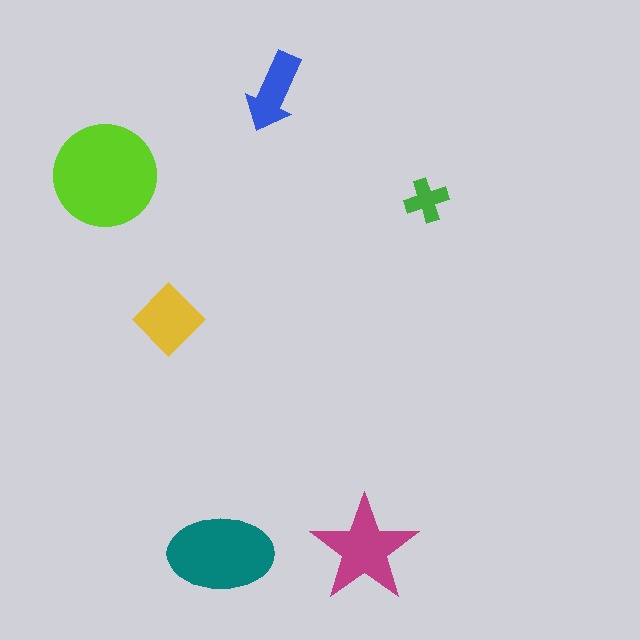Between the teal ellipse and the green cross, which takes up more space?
The teal ellipse.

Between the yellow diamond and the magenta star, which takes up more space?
The magenta star.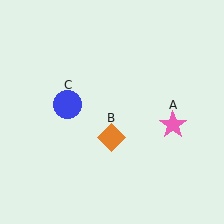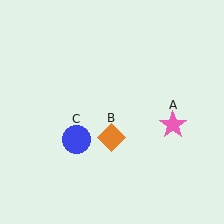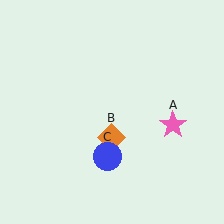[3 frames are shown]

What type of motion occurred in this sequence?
The blue circle (object C) rotated counterclockwise around the center of the scene.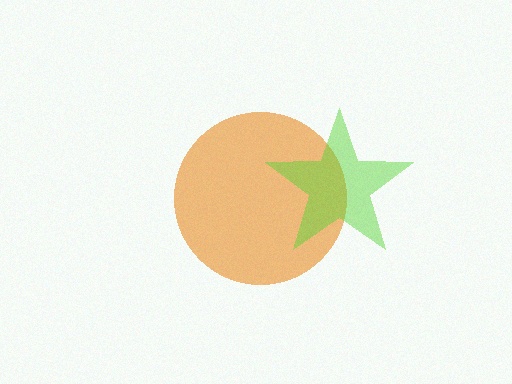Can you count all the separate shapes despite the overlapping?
Yes, there are 2 separate shapes.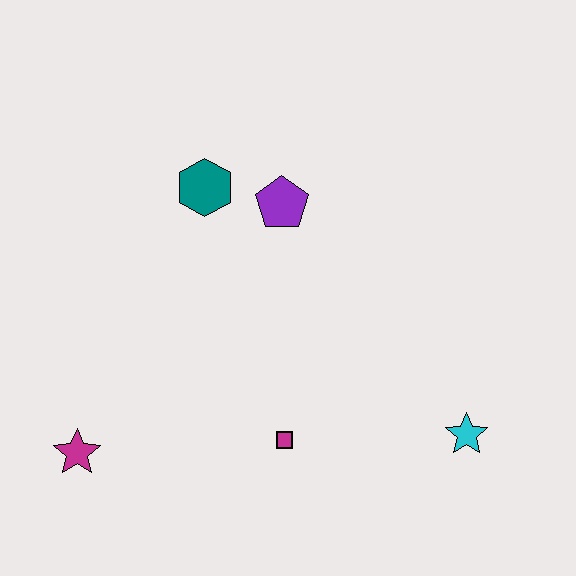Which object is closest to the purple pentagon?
The teal hexagon is closest to the purple pentagon.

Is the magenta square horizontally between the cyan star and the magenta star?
Yes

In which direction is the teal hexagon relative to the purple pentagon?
The teal hexagon is to the left of the purple pentagon.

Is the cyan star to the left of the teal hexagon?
No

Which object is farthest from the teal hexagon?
The cyan star is farthest from the teal hexagon.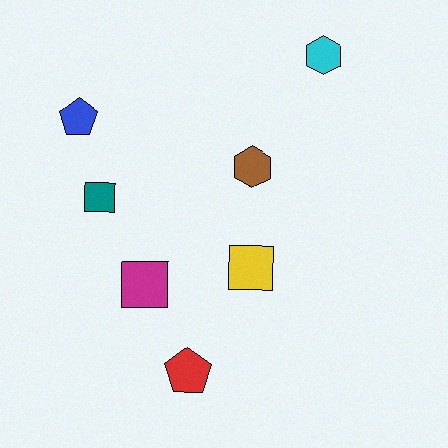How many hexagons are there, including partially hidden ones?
There are 2 hexagons.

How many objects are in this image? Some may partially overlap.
There are 7 objects.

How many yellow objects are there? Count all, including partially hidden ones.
There is 1 yellow object.